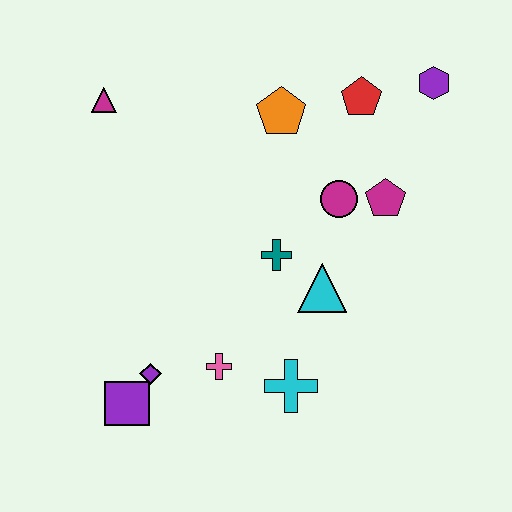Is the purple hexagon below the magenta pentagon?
No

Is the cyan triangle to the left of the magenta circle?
Yes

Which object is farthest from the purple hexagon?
The purple square is farthest from the purple hexagon.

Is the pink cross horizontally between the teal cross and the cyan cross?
No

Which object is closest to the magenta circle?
The magenta pentagon is closest to the magenta circle.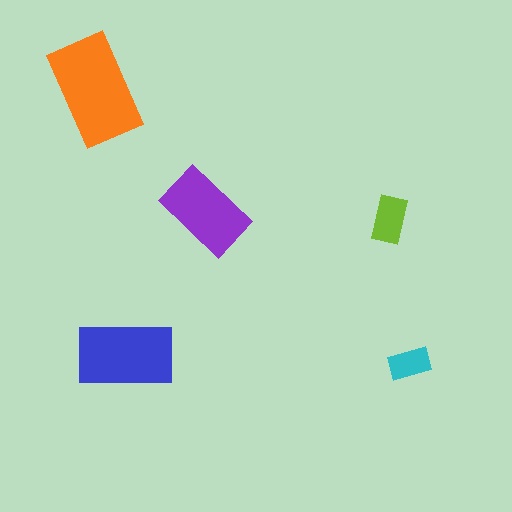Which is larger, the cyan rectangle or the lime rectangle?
The lime one.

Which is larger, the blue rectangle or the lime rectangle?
The blue one.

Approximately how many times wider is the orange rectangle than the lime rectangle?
About 2.5 times wider.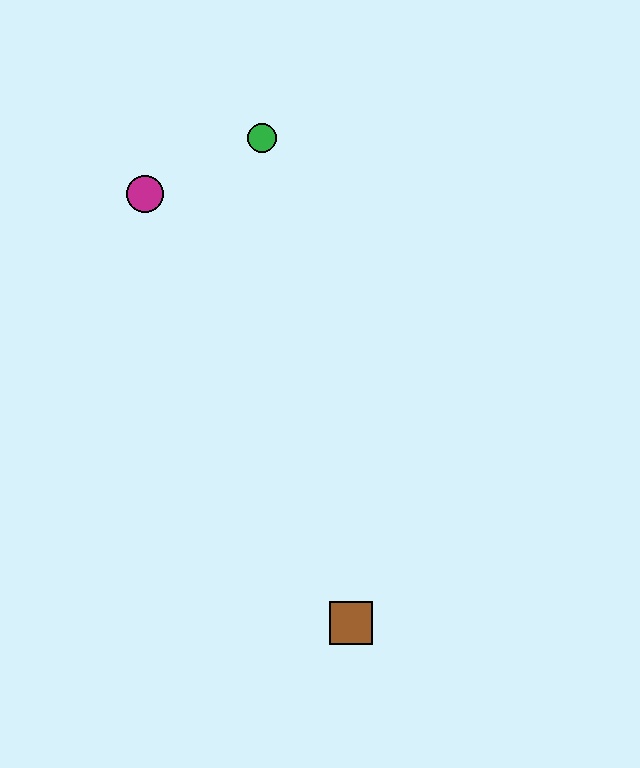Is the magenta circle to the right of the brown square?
No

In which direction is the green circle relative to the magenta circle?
The green circle is to the right of the magenta circle.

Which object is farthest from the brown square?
The green circle is farthest from the brown square.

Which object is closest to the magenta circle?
The green circle is closest to the magenta circle.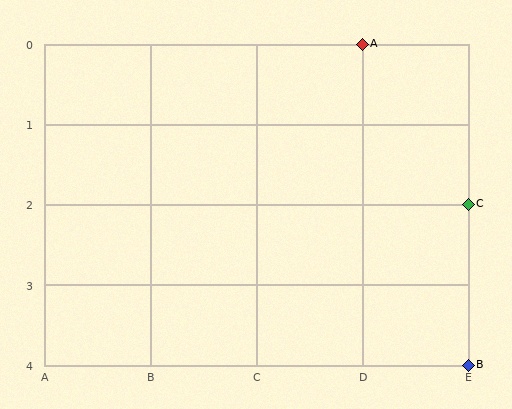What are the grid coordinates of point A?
Point A is at grid coordinates (D, 0).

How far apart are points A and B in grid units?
Points A and B are 1 column and 4 rows apart (about 4.1 grid units diagonally).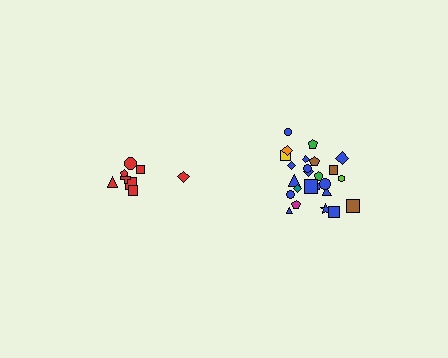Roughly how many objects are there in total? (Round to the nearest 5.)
Roughly 35 objects in total.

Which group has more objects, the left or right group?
The right group.